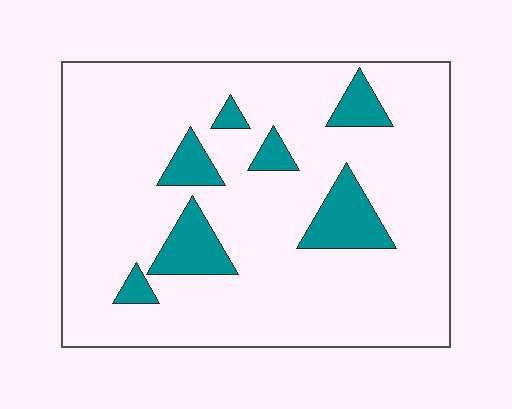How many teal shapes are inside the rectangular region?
7.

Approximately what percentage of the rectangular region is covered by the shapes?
Approximately 15%.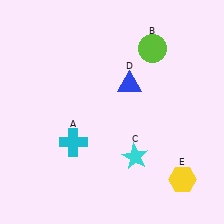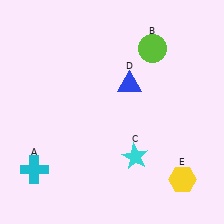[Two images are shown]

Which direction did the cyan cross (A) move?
The cyan cross (A) moved left.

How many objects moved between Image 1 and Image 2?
1 object moved between the two images.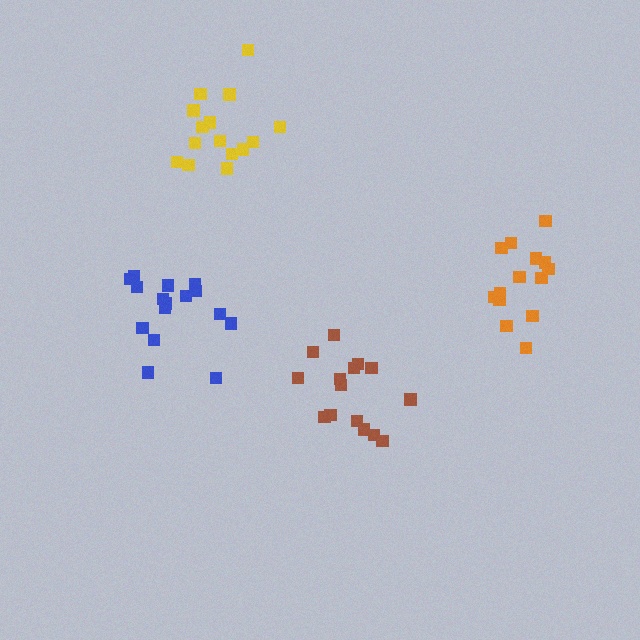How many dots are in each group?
Group 1: 15 dots, Group 2: 14 dots, Group 3: 16 dots, Group 4: 15 dots (60 total).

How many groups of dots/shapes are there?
There are 4 groups.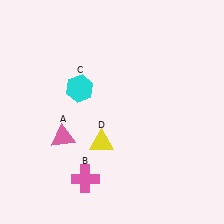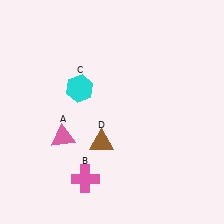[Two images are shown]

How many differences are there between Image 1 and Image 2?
There is 1 difference between the two images.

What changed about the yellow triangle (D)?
In Image 1, D is yellow. In Image 2, it changed to brown.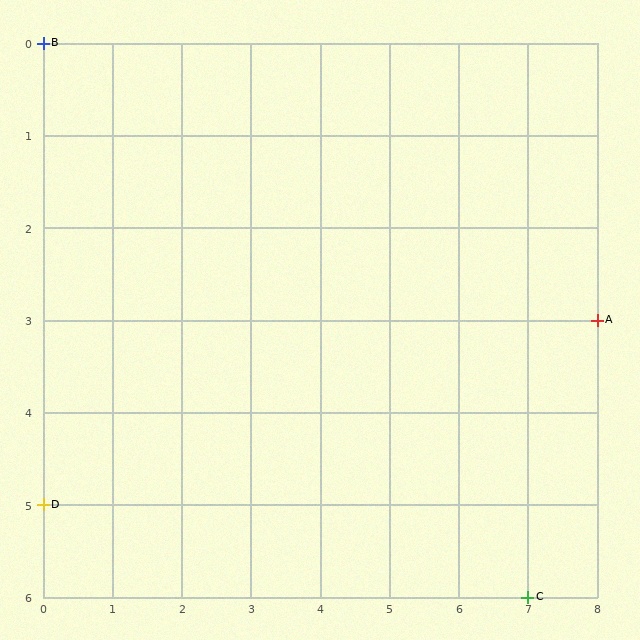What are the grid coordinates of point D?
Point D is at grid coordinates (0, 5).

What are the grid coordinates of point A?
Point A is at grid coordinates (8, 3).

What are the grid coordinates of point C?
Point C is at grid coordinates (7, 6).